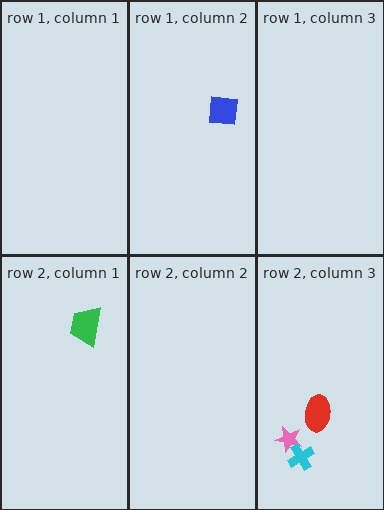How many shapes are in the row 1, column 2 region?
1.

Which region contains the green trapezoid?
The row 2, column 1 region.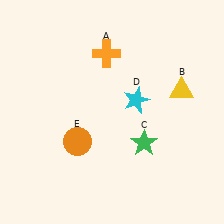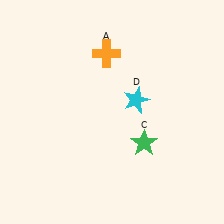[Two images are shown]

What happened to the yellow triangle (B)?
The yellow triangle (B) was removed in Image 2. It was in the top-right area of Image 1.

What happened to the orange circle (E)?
The orange circle (E) was removed in Image 2. It was in the bottom-left area of Image 1.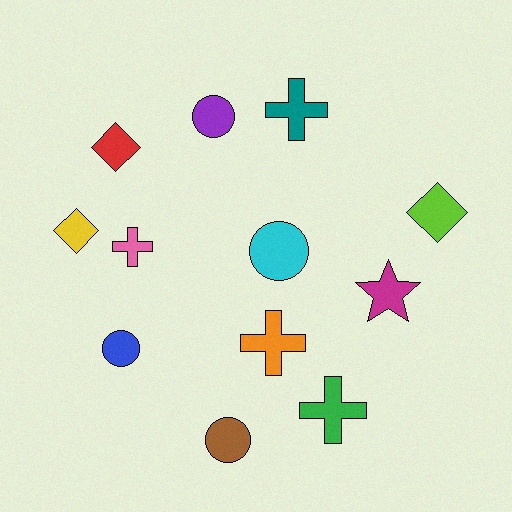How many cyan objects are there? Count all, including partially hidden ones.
There is 1 cyan object.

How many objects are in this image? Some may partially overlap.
There are 12 objects.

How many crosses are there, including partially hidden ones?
There are 4 crosses.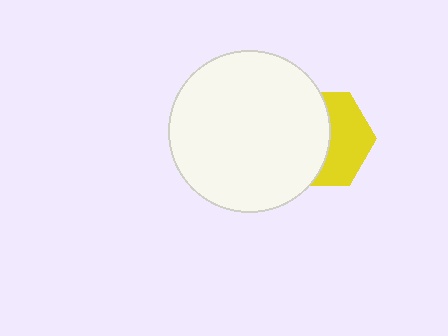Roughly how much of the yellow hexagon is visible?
About half of it is visible (roughly 46%).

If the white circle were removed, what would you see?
You would see the complete yellow hexagon.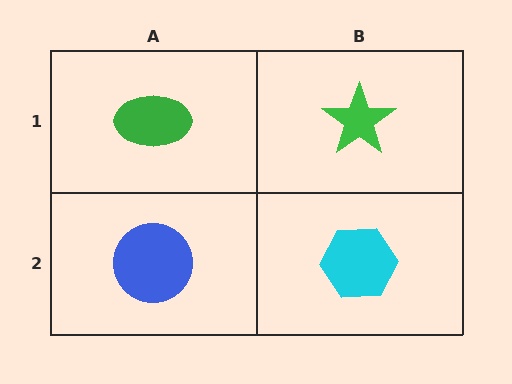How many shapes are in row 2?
2 shapes.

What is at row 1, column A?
A green ellipse.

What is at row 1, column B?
A green star.